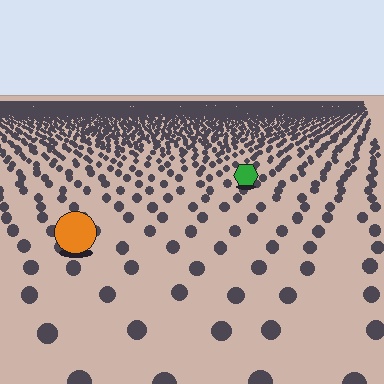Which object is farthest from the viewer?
The green hexagon is farthest from the viewer. It appears smaller and the ground texture around it is denser.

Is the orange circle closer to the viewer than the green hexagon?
Yes. The orange circle is closer — you can tell from the texture gradient: the ground texture is coarser near it.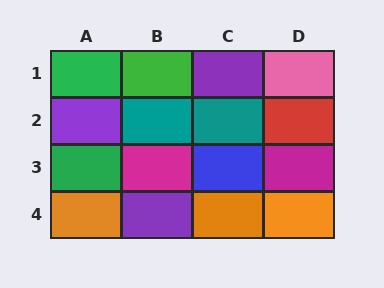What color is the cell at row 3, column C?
Blue.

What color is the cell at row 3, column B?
Magenta.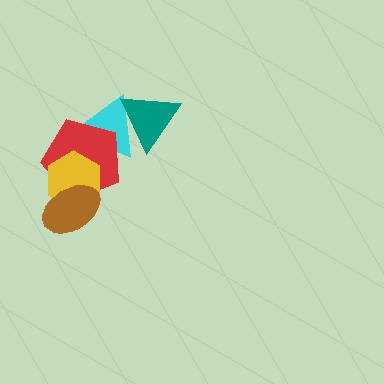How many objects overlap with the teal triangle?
1 object overlaps with the teal triangle.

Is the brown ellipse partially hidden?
No, no other shape covers it.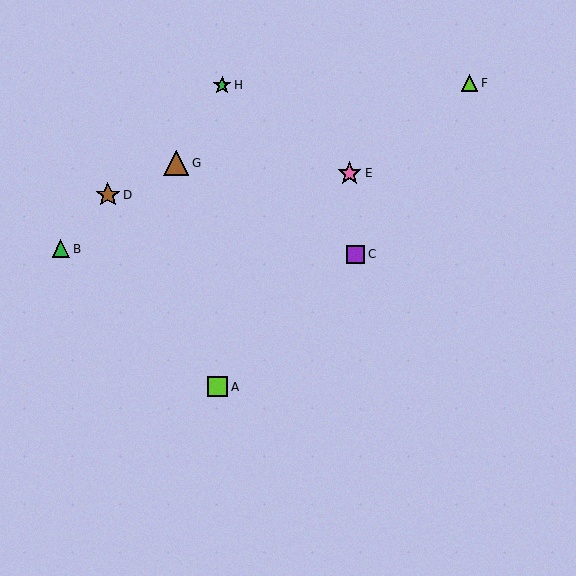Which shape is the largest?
The brown triangle (labeled G) is the largest.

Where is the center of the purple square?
The center of the purple square is at (356, 254).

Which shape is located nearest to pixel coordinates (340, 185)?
The pink star (labeled E) at (349, 173) is nearest to that location.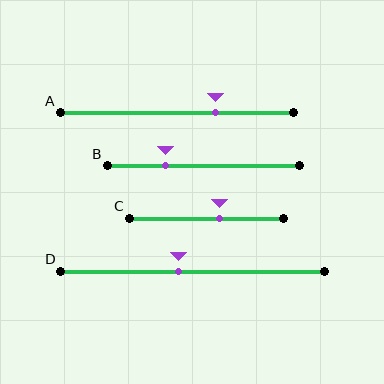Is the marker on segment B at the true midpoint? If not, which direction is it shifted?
No, the marker on segment B is shifted to the left by about 20% of the segment length.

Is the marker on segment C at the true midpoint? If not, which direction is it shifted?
No, the marker on segment C is shifted to the right by about 9% of the segment length.